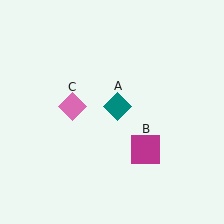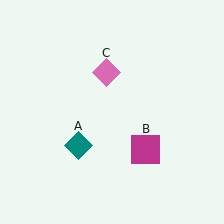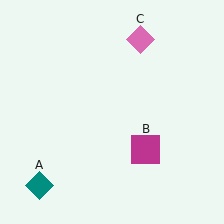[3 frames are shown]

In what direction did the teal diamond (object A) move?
The teal diamond (object A) moved down and to the left.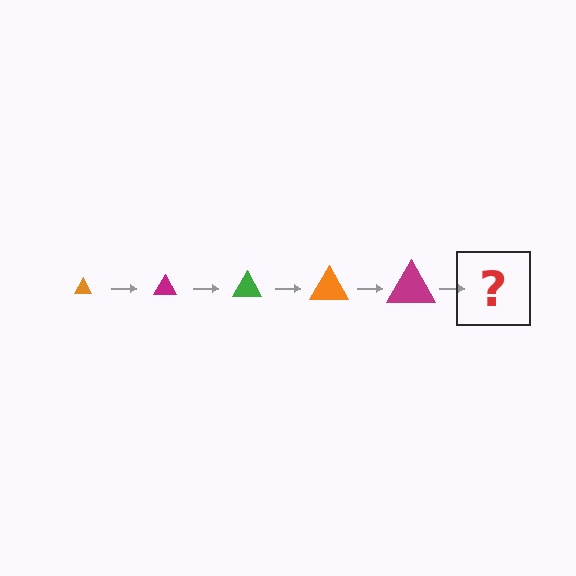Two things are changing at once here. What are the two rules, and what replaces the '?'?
The two rules are that the triangle grows larger each step and the color cycles through orange, magenta, and green. The '?' should be a green triangle, larger than the previous one.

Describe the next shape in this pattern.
It should be a green triangle, larger than the previous one.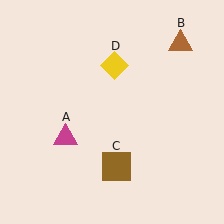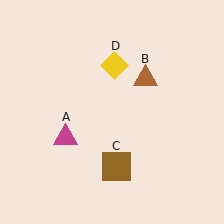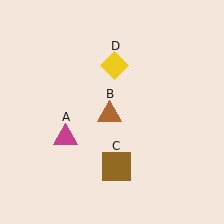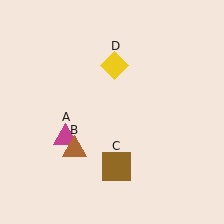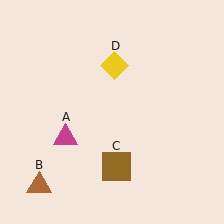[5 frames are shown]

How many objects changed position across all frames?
1 object changed position: brown triangle (object B).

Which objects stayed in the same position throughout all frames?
Magenta triangle (object A) and brown square (object C) and yellow diamond (object D) remained stationary.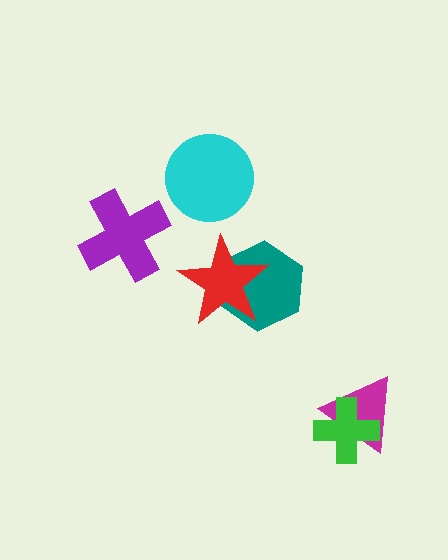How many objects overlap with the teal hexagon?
1 object overlaps with the teal hexagon.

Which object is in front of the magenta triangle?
The green cross is in front of the magenta triangle.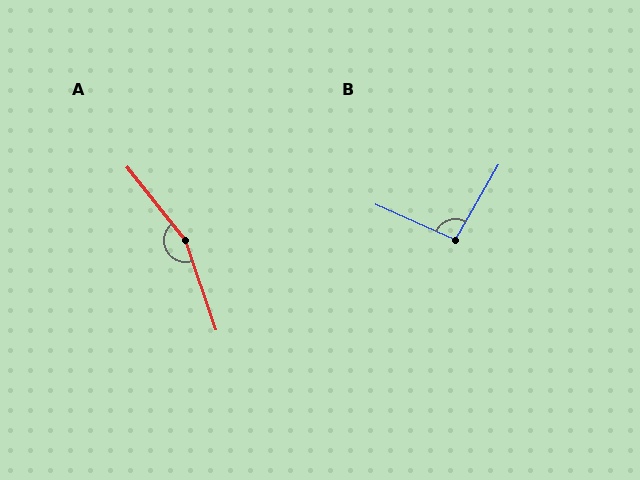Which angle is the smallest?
B, at approximately 96 degrees.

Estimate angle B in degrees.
Approximately 96 degrees.